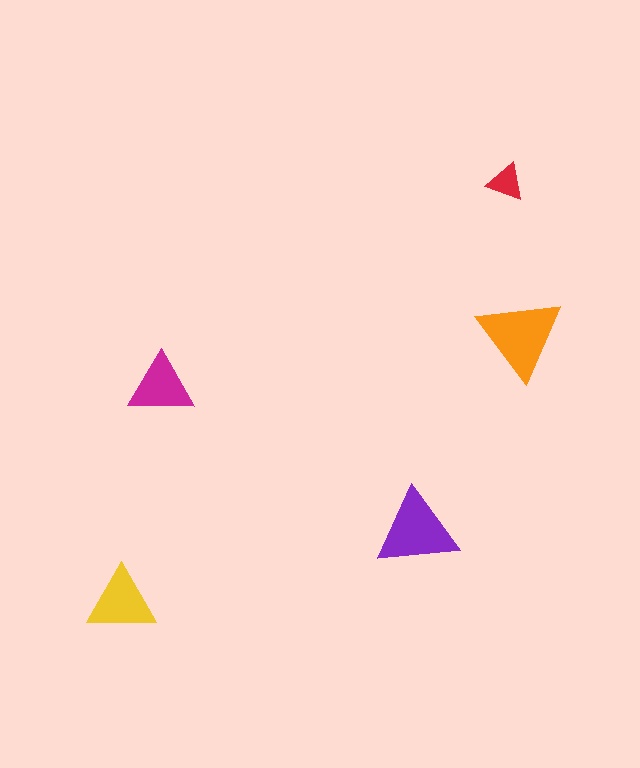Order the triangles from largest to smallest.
the orange one, the purple one, the yellow one, the magenta one, the red one.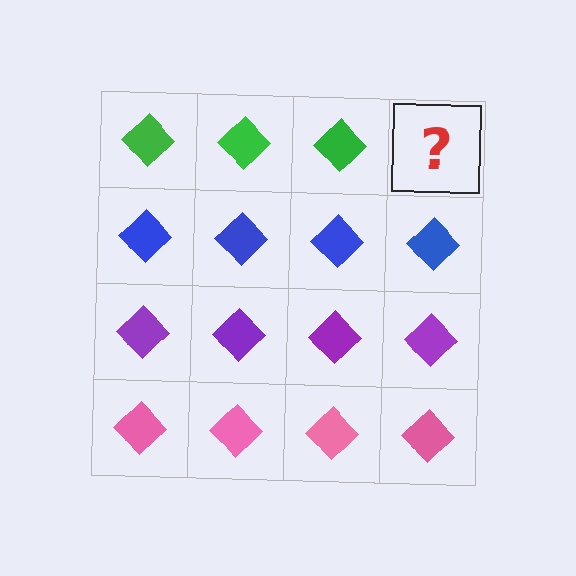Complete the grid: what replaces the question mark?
The question mark should be replaced with a green diamond.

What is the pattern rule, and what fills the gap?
The rule is that each row has a consistent color. The gap should be filled with a green diamond.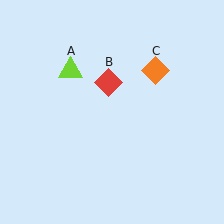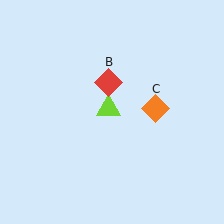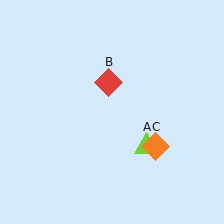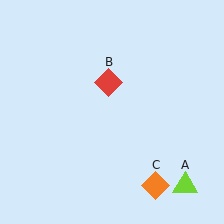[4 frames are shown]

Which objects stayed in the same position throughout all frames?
Red diamond (object B) remained stationary.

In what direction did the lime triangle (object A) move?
The lime triangle (object A) moved down and to the right.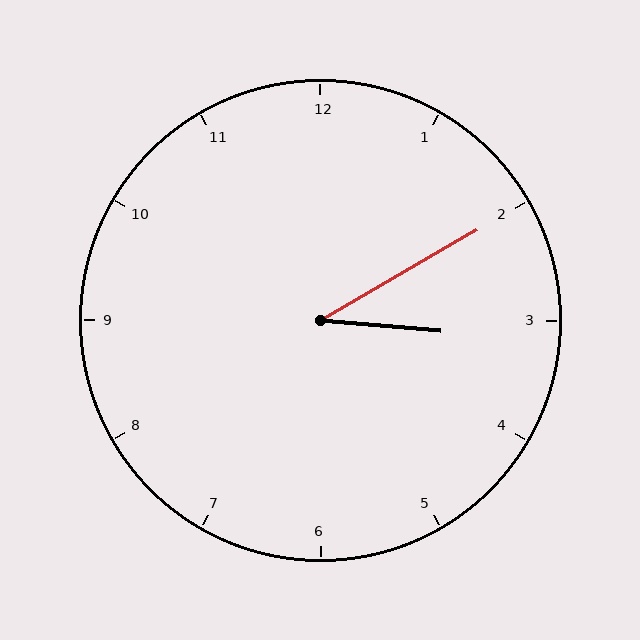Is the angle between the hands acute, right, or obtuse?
It is acute.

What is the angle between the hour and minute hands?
Approximately 35 degrees.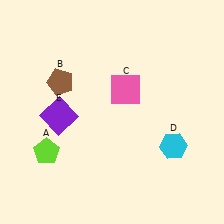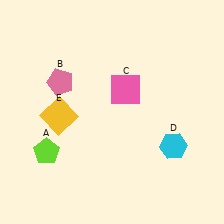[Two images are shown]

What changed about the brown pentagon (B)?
In Image 1, B is brown. In Image 2, it changed to pink.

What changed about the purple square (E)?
In Image 1, E is purple. In Image 2, it changed to yellow.